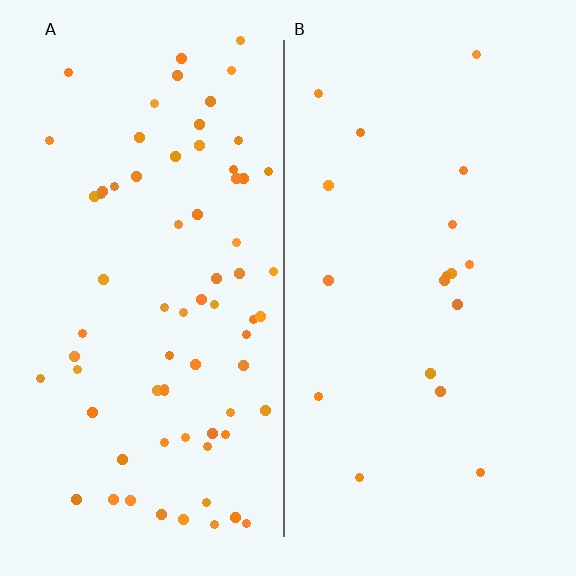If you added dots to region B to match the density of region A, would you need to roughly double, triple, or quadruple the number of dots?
Approximately quadruple.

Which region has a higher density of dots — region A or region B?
A (the left).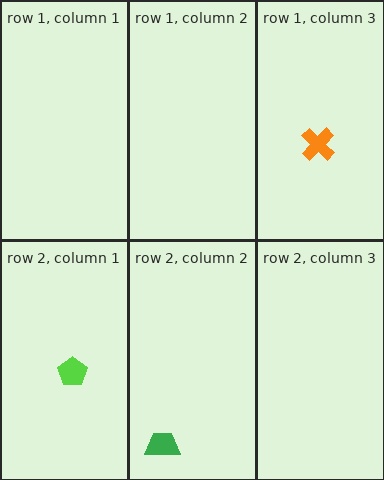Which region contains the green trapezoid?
The row 2, column 2 region.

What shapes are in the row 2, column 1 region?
The lime pentagon.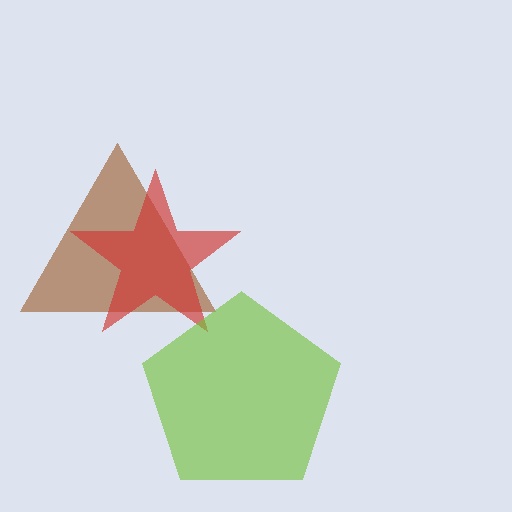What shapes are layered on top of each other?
The layered shapes are: a brown triangle, a red star, a lime pentagon.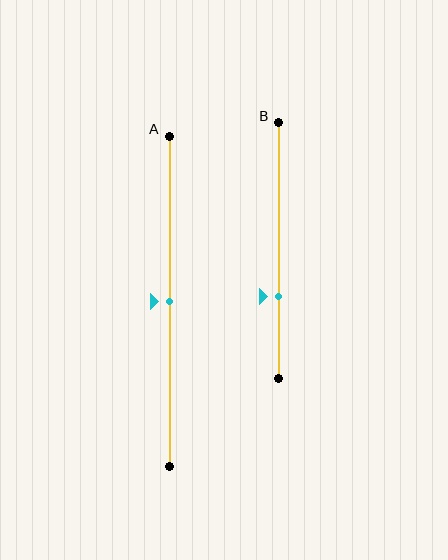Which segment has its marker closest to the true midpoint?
Segment A has its marker closest to the true midpoint.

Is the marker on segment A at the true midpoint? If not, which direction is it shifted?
Yes, the marker on segment A is at the true midpoint.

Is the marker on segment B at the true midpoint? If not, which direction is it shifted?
No, the marker on segment B is shifted downward by about 18% of the segment length.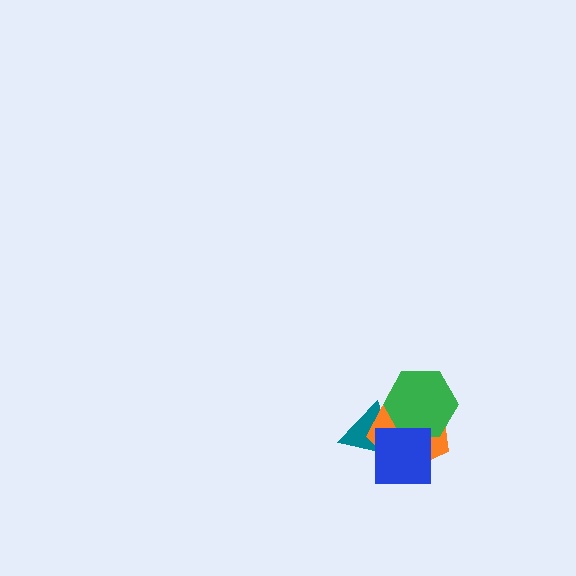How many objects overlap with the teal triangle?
3 objects overlap with the teal triangle.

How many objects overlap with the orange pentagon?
3 objects overlap with the orange pentagon.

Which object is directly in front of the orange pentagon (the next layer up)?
The green hexagon is directly in front of the orange pentagon.